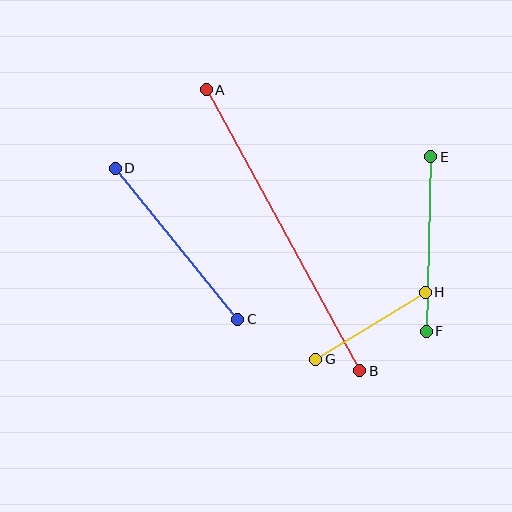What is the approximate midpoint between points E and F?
The midpoint is at approximately (428, 244) pixels.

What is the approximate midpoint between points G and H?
The midpoint is at approximately (371, 326) pixels.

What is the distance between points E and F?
The distance is approximately 174 pixels.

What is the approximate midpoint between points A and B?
The midpoint is at approximately (283, 230) pixels.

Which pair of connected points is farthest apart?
Points A and B are farthest apart.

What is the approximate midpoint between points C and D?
The midpoint is at approximately (176, 244) pixels.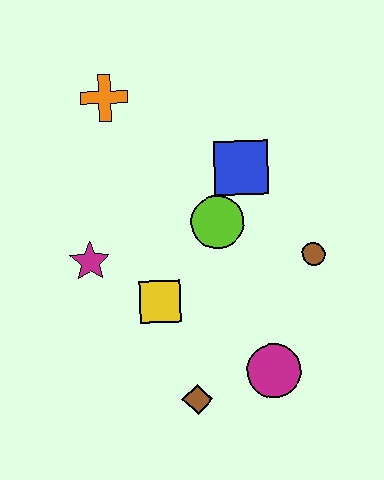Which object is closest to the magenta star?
The yellow square is closest to the magenta star.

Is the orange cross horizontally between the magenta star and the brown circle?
Yes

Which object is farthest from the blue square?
The brown diamond is farthest from the blue square.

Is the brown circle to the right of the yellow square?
Yes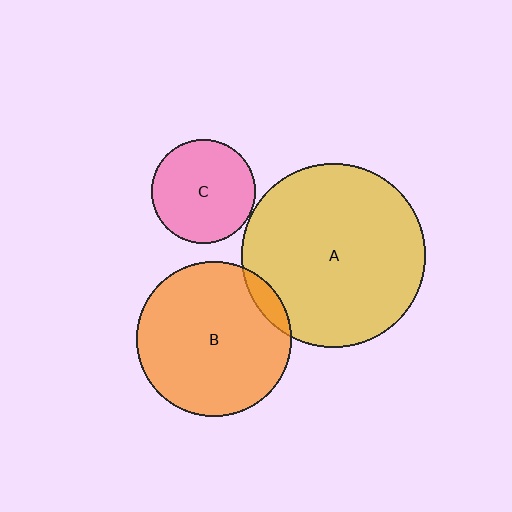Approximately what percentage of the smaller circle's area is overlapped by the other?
Approximately 5%.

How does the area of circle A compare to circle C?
Approximately 3.1 times.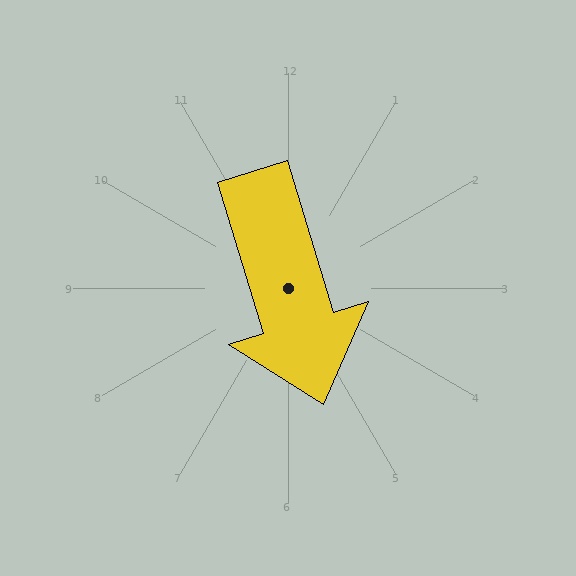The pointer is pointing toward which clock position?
Roughly 5 o'clock.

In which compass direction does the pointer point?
South.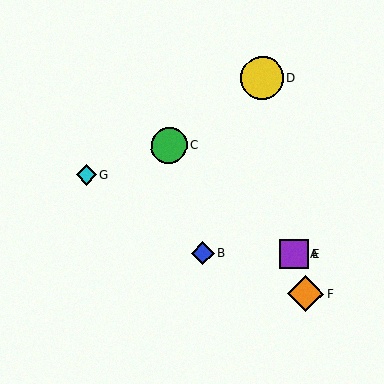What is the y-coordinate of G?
Object G is at y≈175.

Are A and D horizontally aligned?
No, A is at y≈255 and D is at y≈78.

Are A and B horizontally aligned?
Yes, both are at y≈255.